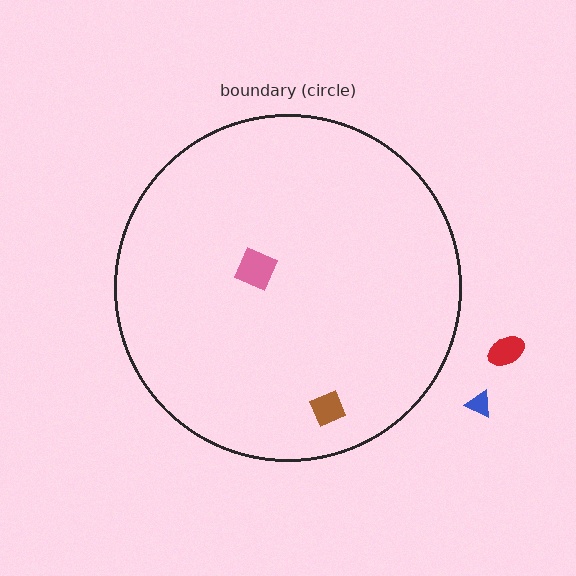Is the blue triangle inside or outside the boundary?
Outside.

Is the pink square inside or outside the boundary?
Inside.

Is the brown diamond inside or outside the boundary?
Inside.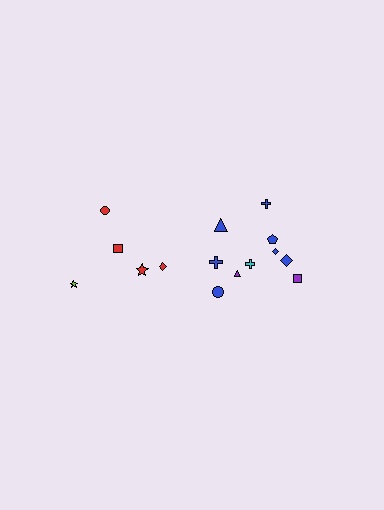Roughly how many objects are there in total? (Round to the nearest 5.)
Roughly 15 objects in total.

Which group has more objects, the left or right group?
The right group.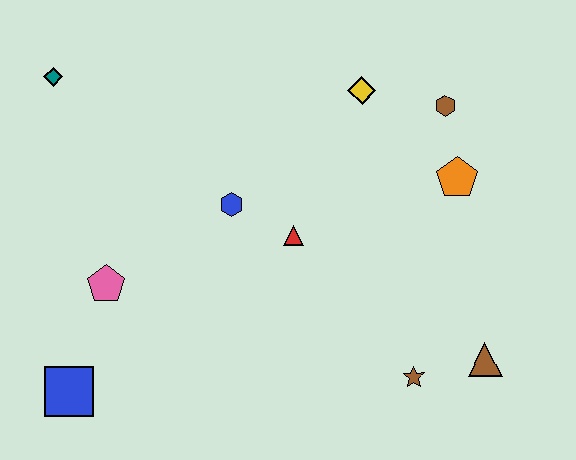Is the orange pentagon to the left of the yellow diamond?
No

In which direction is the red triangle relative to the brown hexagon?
The red triangle is to the left of the brown hexagon.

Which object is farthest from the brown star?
The teal diamond is farthest from the brown star.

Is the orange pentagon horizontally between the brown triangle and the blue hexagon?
Yes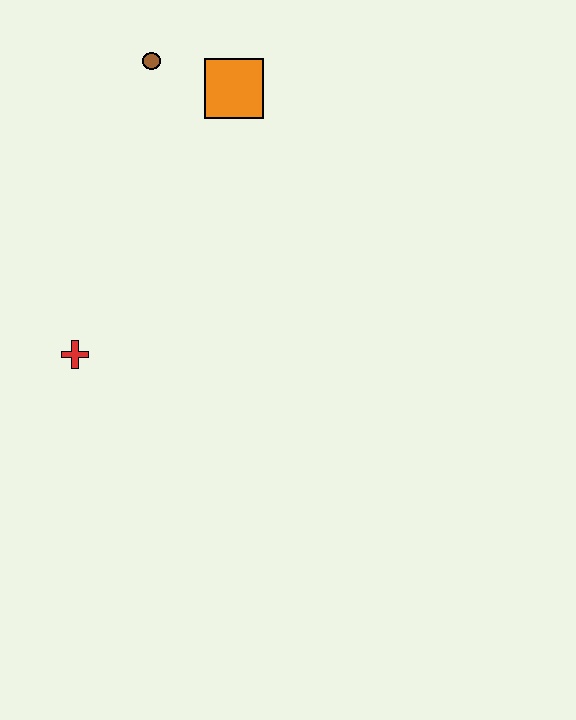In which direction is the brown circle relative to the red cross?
The brown circle is above the red cross.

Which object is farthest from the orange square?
The red cross is farthest from the orange square.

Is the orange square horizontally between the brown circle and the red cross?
No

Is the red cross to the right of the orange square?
No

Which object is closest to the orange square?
The brown circle is closest to the orange square.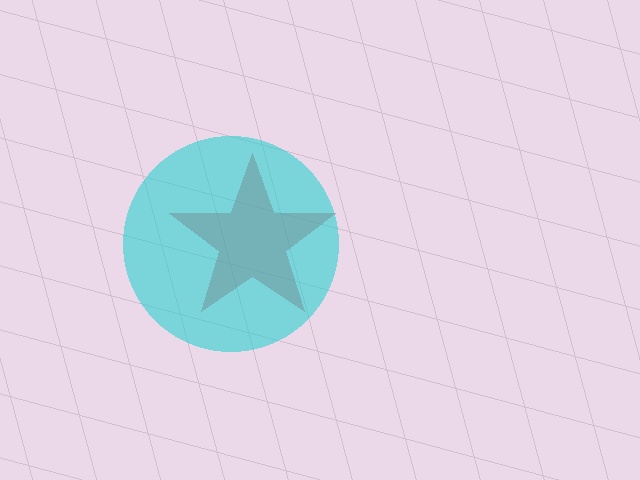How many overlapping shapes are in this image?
There are 2 overlapping shapes in the image.